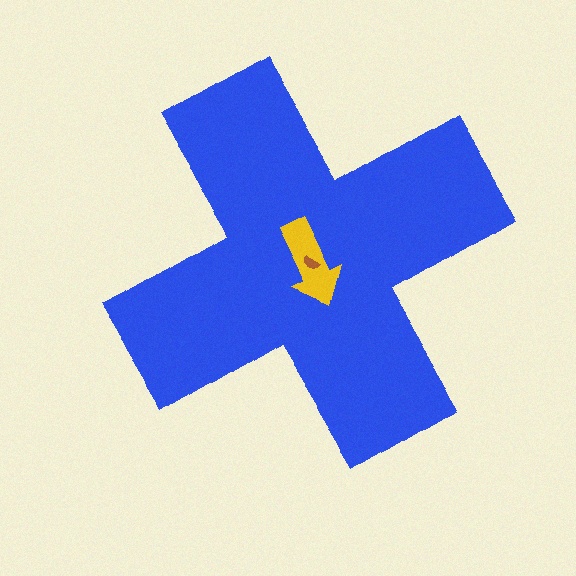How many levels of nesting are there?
3.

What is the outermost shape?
The blue cross.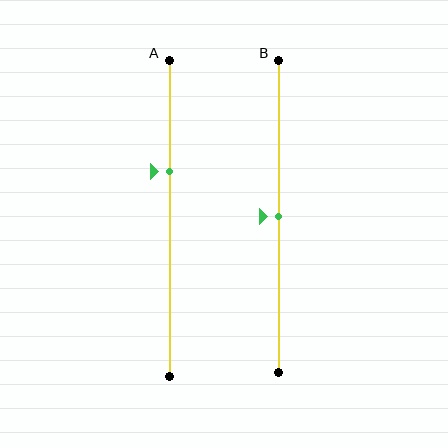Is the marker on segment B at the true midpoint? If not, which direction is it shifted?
Yes, the marker on segment B is at the true midpoint.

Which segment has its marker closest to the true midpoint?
Segment B has its marker closest to the true midpoint.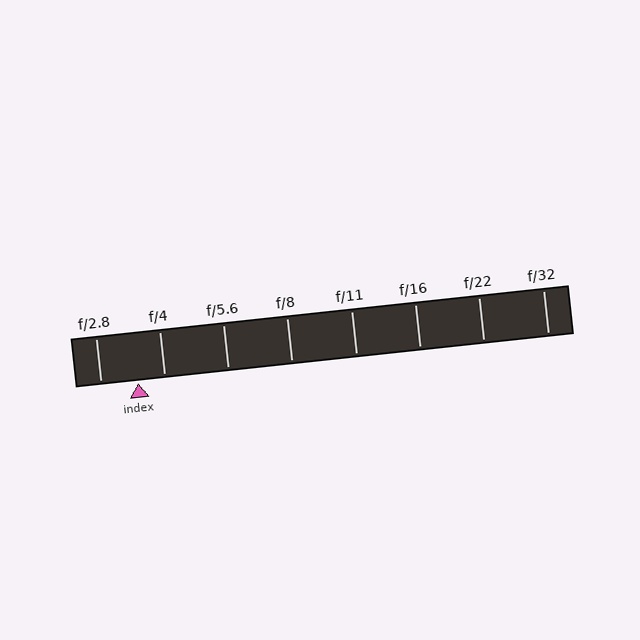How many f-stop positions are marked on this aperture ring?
There are 8 f-stop positions marked.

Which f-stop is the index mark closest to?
The index mark is closest to f/4.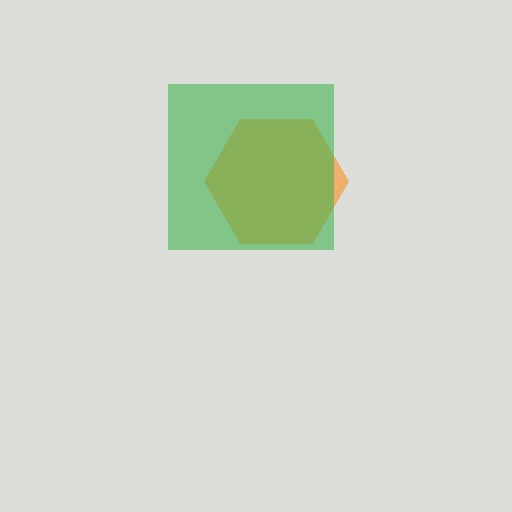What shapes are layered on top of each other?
The layered shapes are: an orange hexagon, a green square.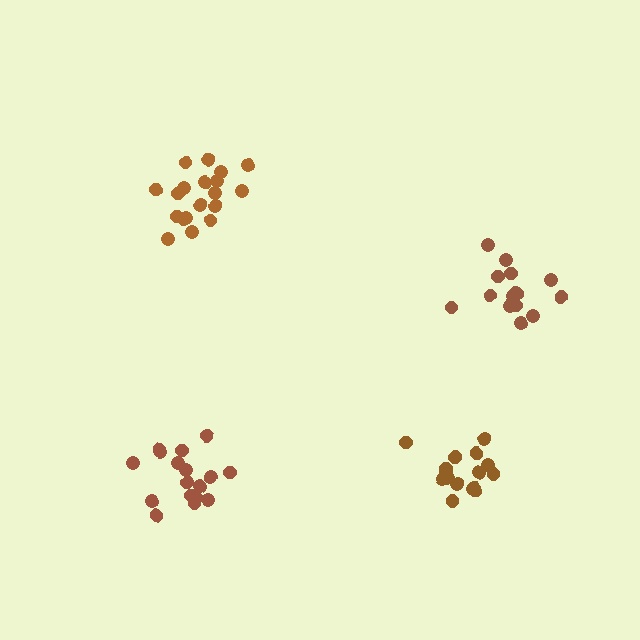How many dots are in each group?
Group 1: 16 dots, Group 2: 17 dots, Group 3: 19 dots, Group 4: 17 dots (69 total).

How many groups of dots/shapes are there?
There are 4 groups.